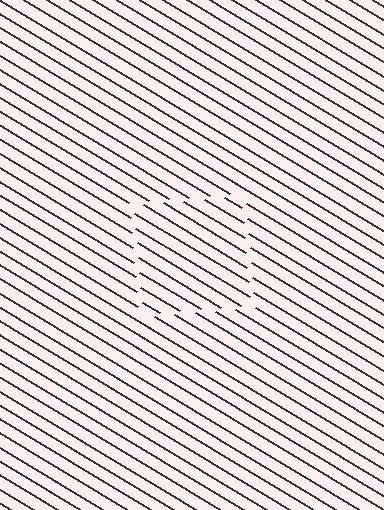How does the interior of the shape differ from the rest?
The interior of the shape contains the same grating, shifted by half a period — the contour is defined by the phase discontinuity where line-ends from the inner and outer gratings abut.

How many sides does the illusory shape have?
4 sides — the line-ends trace a square.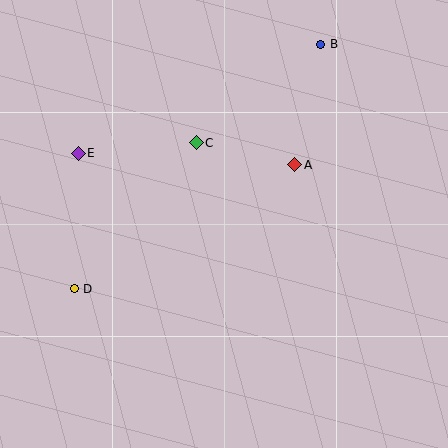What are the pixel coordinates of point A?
Point A is at (295, 165).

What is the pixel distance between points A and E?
The distance between A and E is 217 pixels.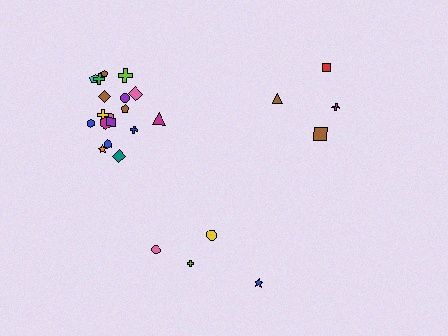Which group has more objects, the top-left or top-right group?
The top-left group.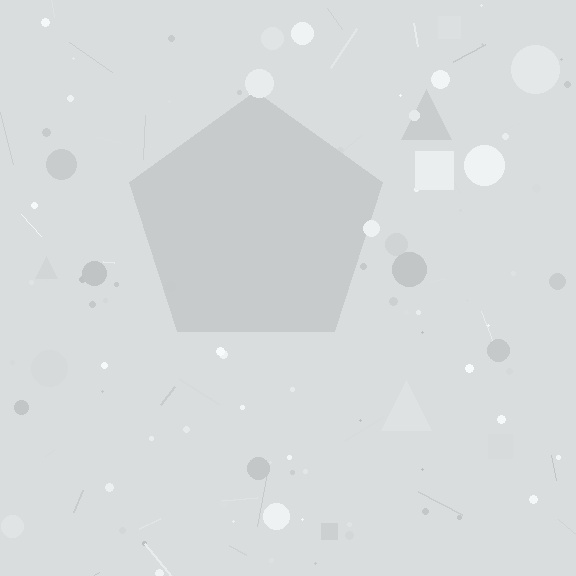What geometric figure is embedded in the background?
A pentagon is embedded in the background.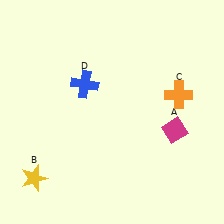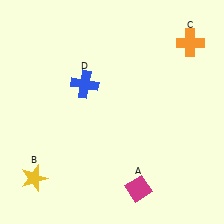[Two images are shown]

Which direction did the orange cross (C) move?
The orange cross (C) moved up.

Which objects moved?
The objects that moved are: the magenta diamond (A), the orange cross (C).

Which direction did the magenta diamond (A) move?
The magenta diamond (A) moved down.